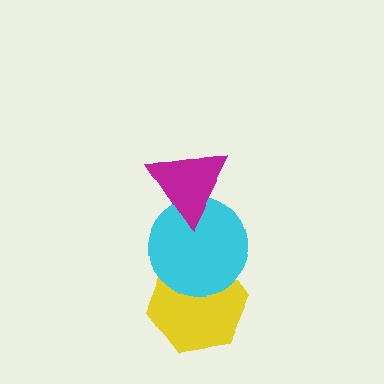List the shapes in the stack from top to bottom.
From top to bottom: the magenta triangle, the cyan circle, the yellow hexagon.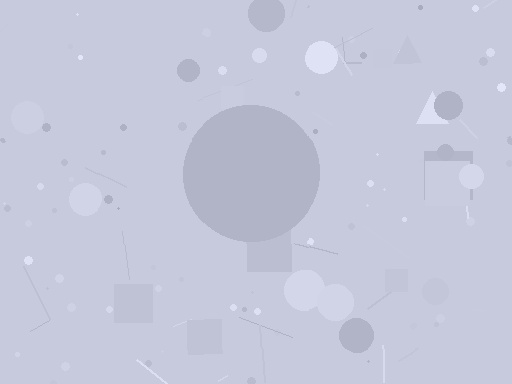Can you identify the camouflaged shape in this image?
The camouflaged shape is a circle.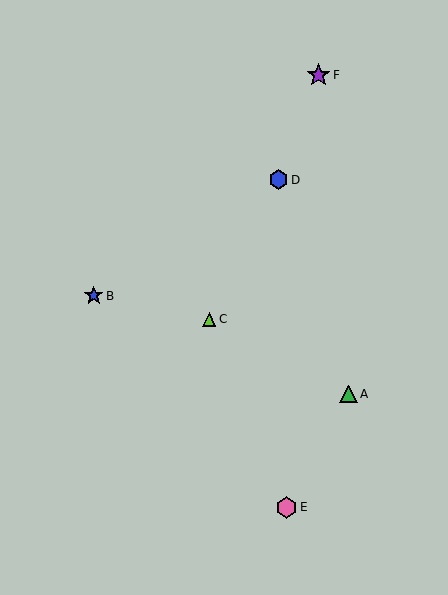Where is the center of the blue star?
The center of the blue star is at (94, 296).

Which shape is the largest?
The purple star (labeled F) is the largest.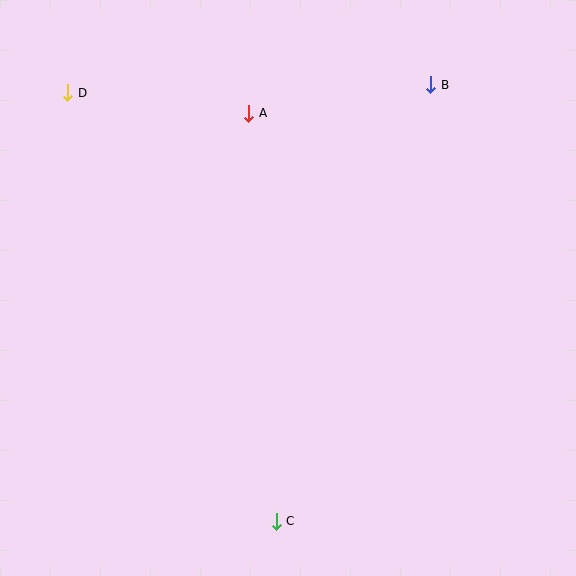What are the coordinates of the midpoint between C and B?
The midpoint between C and B is at (353, 303).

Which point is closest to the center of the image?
Point A at (249, 113) is closest to the center.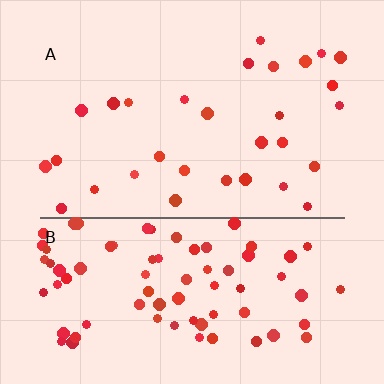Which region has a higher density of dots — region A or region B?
B (the bottom).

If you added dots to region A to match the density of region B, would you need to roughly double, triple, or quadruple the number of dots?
Approximately triple.